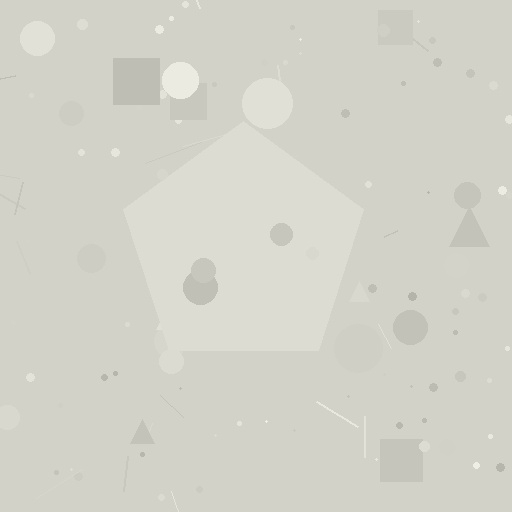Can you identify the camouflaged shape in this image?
The camouflaged shape is a pentagon.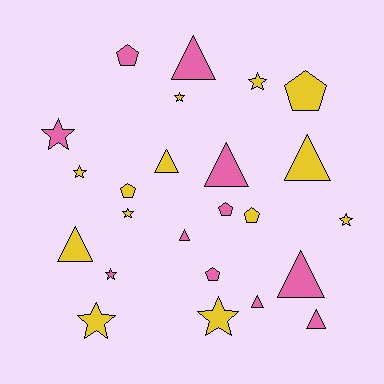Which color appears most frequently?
Yellow, with 13 objects.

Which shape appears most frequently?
Star, with 9 objects.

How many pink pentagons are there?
There are 3 pink pentagons.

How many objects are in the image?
There are 24 objects.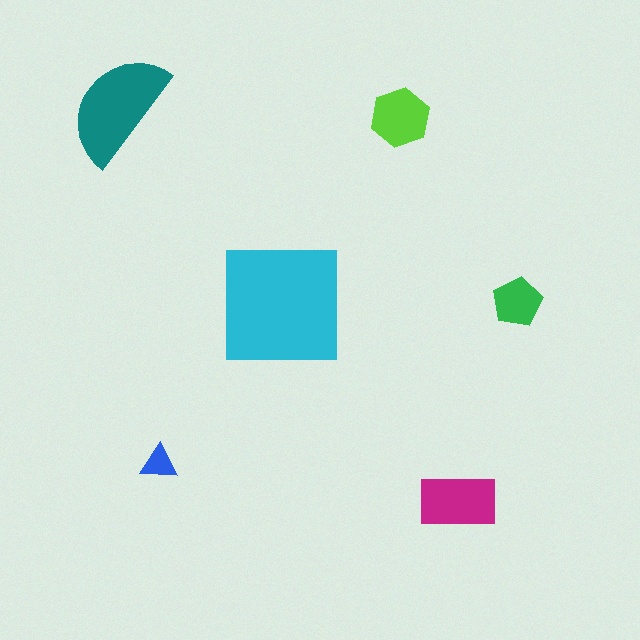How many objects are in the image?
There are 6 objects in the image.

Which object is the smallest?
The blue triangle.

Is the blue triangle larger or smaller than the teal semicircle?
Smaller.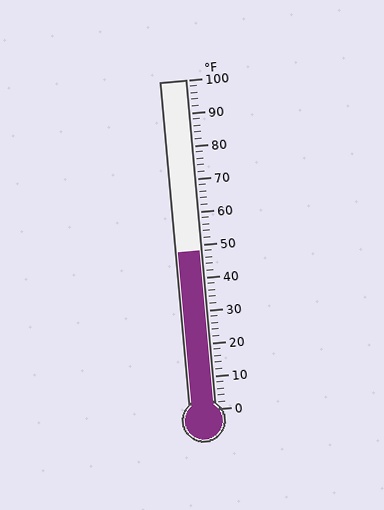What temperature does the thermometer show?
The thermometer shows approximately 48°F.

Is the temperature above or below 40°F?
The temperature is above 40°F.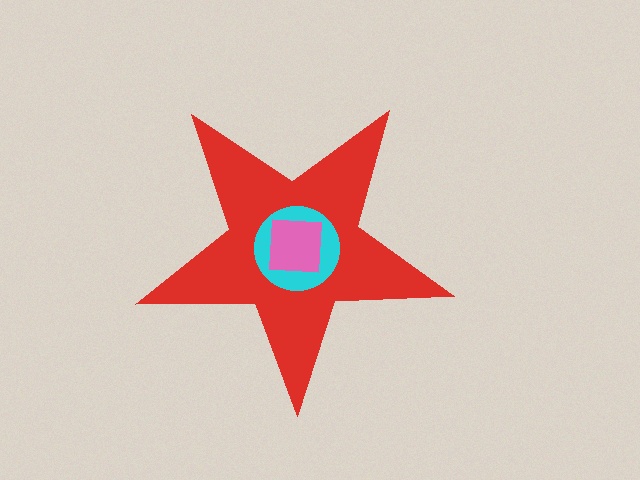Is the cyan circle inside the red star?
Yes.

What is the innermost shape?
The pink square.